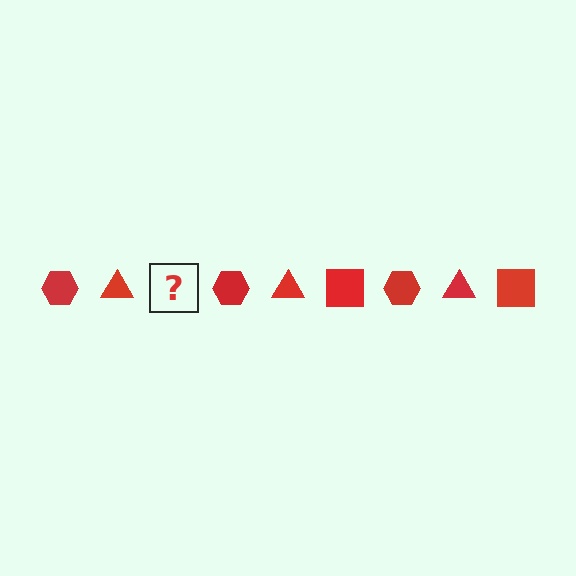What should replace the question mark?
The question mark should be replaced with a red square.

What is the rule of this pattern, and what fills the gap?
The rule is that the pattern cycles through hexagon, triangle, square shapes in red. The gap should be filled with a red square.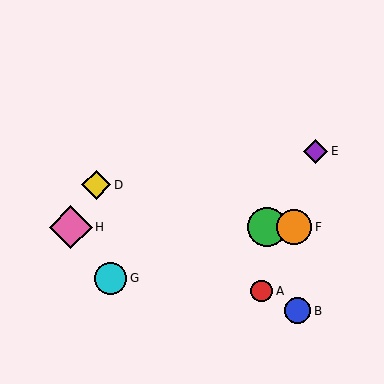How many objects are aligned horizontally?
3 objects (C, F, H) are aligned horizontally.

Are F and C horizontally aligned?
Yes, both are at y≈227.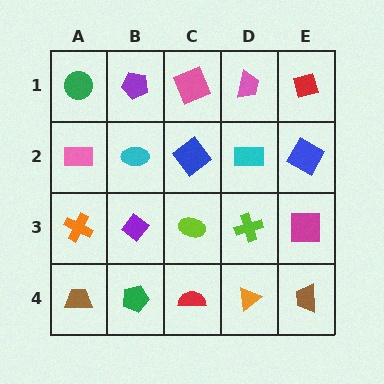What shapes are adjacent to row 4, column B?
A purple diamond (row 3, column B), a brown trapezoid (row 4, column A), a red semicircle (row 4, column C).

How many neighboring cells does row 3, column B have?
4.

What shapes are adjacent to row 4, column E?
A magenta square (row 3, column E), an orange triangle (row 4, column D).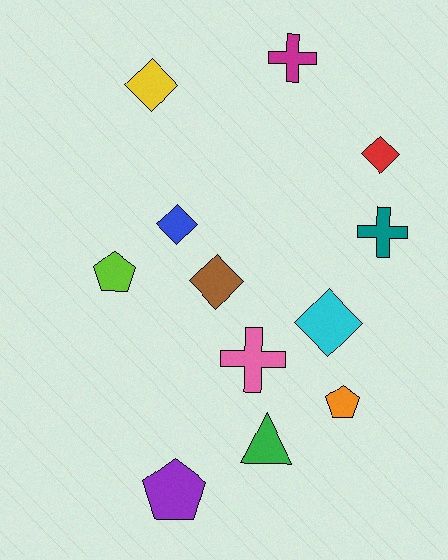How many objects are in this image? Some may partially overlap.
There are 12 objects.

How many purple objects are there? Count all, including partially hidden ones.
There is 1 purple object.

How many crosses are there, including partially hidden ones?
There are 3 crosses.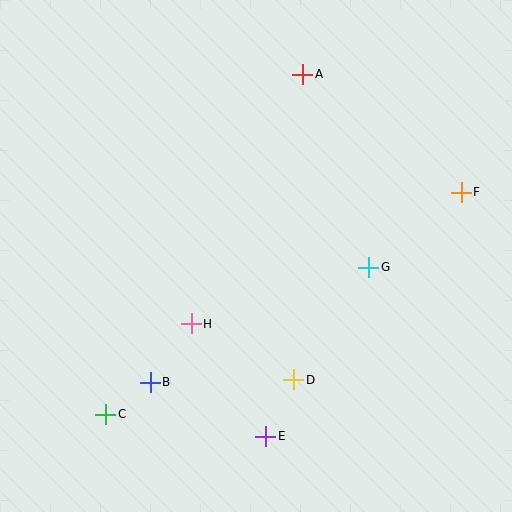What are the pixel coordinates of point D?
Point D is at (294, 380).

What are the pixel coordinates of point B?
Point B is at (150, 382).